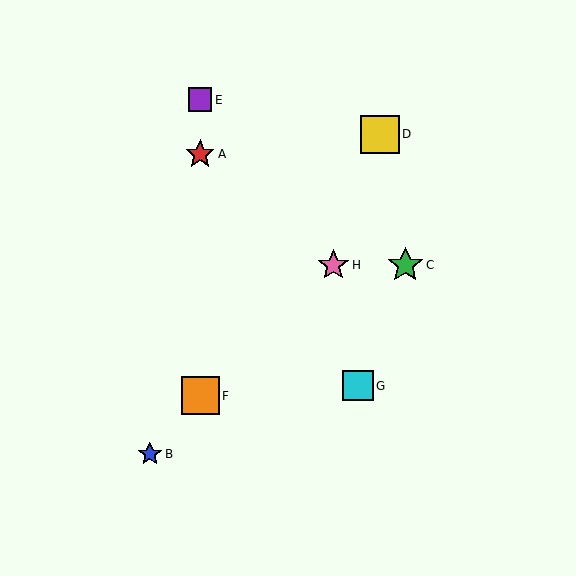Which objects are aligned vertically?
Objects A, E, F are aligned vertically.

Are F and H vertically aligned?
No, F is at x≈200 and H is at x≈333.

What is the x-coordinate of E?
Object E is at x≈200.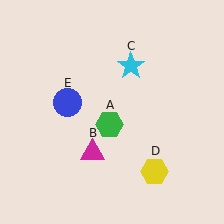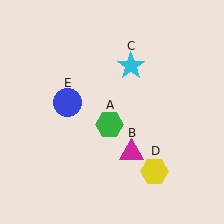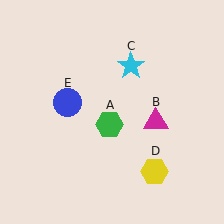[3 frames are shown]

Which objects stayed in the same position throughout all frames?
Green hexagon (object A) and cyan star (object C) and yellow hexagon (object D) and blue circle (object E) remained stationary.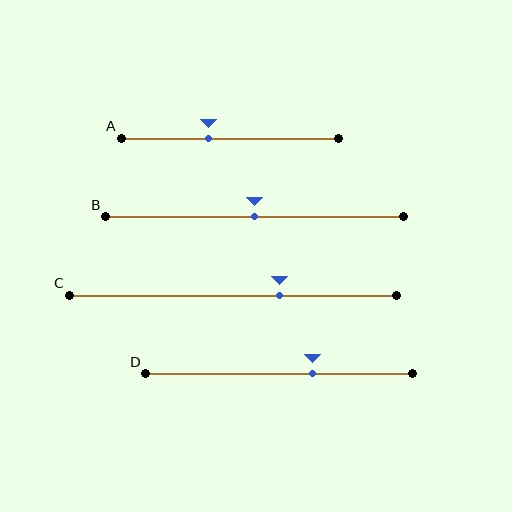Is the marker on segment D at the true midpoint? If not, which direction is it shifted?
No, the marker on segment D is shifted to the right by about 13% of the segment length.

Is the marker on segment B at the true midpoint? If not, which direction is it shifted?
Yes, the marker on segment B is at the true midpoint.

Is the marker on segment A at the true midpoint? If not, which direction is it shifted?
No, the marker on segment A is shifted to the left by about 10% of the segment length.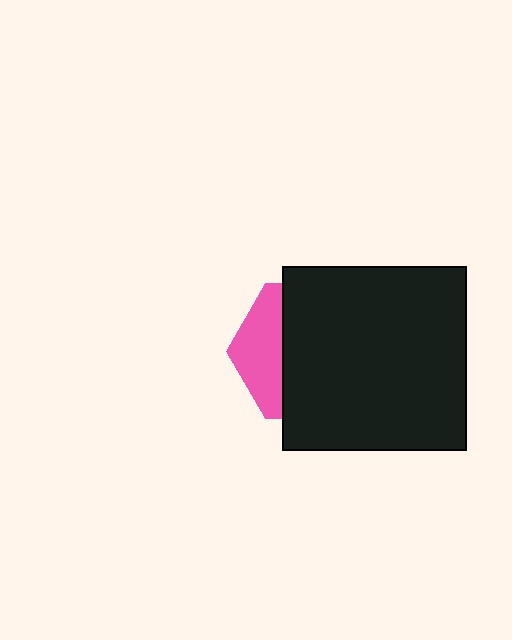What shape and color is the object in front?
The object in front is a black square.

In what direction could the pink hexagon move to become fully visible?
The pink hexagon could move left. That would shift it out from behind the black square entirely.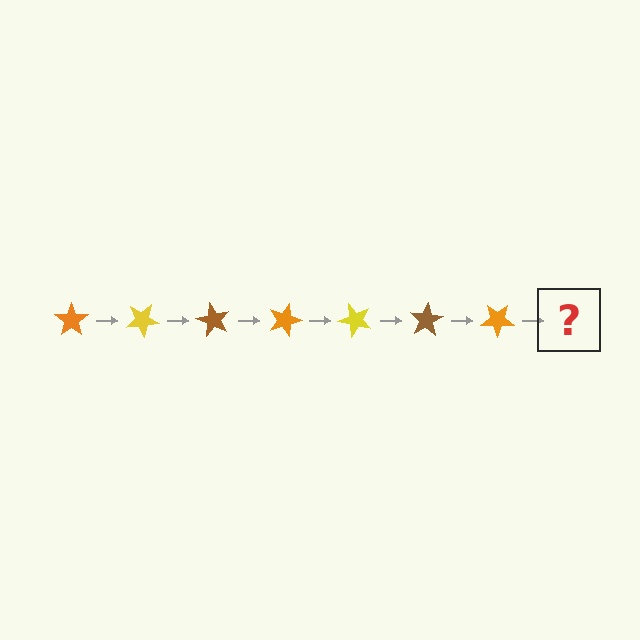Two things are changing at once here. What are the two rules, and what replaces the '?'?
The two rules are that it rotates 30 degrees each step and the color cycles through orange, yellow, and brown. The '?' should be a yellow star, rotated 210 degrees from the start.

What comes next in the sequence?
The next element should be a yellow star, rotated 210 degrees from the start.